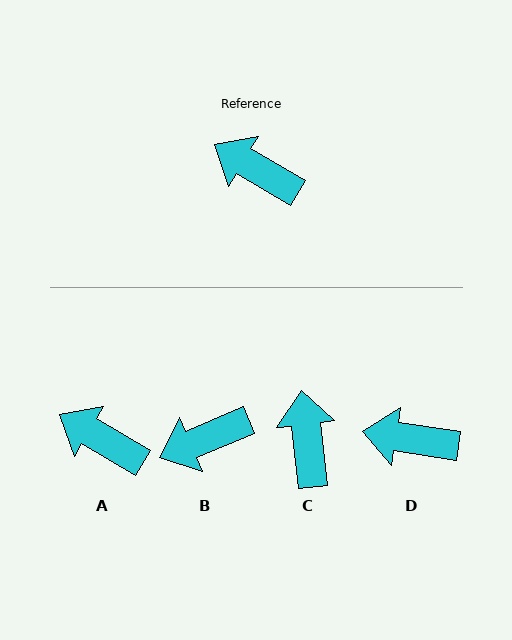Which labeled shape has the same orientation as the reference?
A.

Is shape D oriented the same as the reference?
No, it is off by about 22 degrees.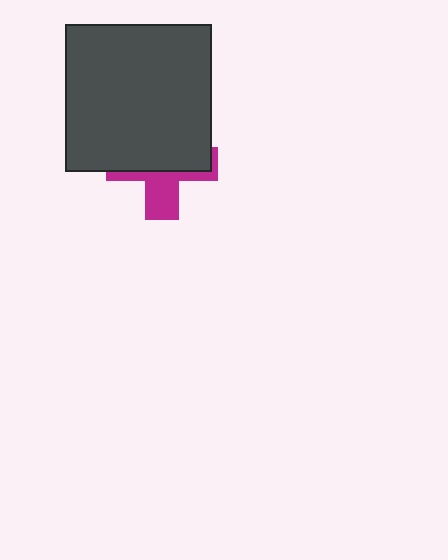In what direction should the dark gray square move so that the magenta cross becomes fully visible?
The dark gray square should move up. That is the shortest direction to clear the overlap and leave the magenta cross fully visible.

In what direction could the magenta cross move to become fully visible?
The magenta cross could move down. That would shift it out from behind the dark gray square entirely.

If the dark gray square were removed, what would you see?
You would see the complete magenta cross.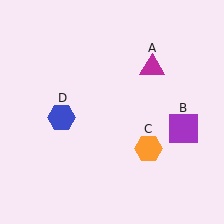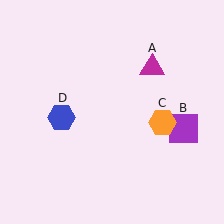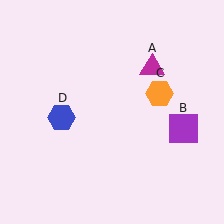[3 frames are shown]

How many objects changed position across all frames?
1 object changed position: orange hexagon (object C).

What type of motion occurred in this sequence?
The orange hexagon (object C) rotated counterclockwise around the center of the scene.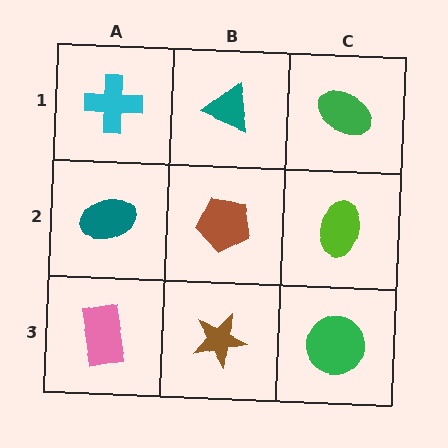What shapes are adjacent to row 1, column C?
A lime ellipse (row 2, column C), a teal triangle (row 1, column B).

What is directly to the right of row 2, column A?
A brown pentagon.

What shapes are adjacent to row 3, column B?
A brown pentagon (row 2, column B), a pink rectangle (row 3, column A), a green circle (row 3, column C).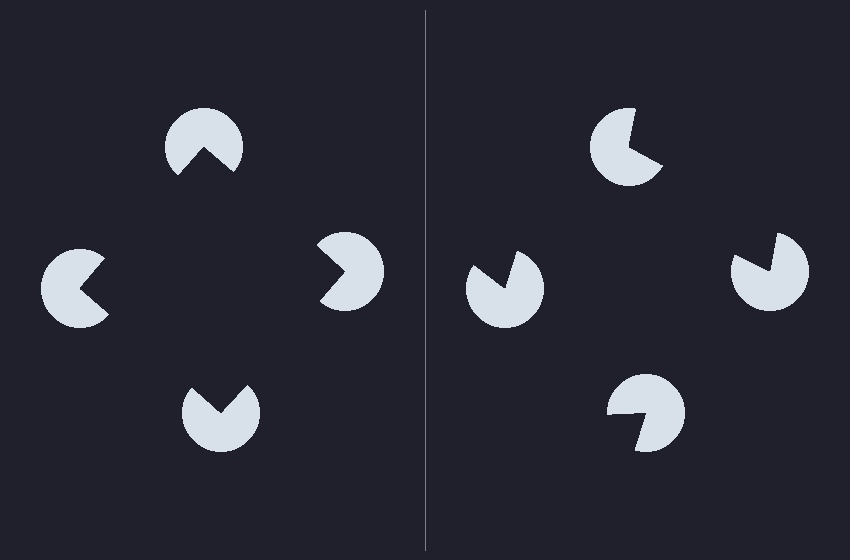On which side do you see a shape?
An illusory square appears on the left side. On the right side the wedge cuts are rotated, so no coherent shape forms.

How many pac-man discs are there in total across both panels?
8 — 4 on each side.